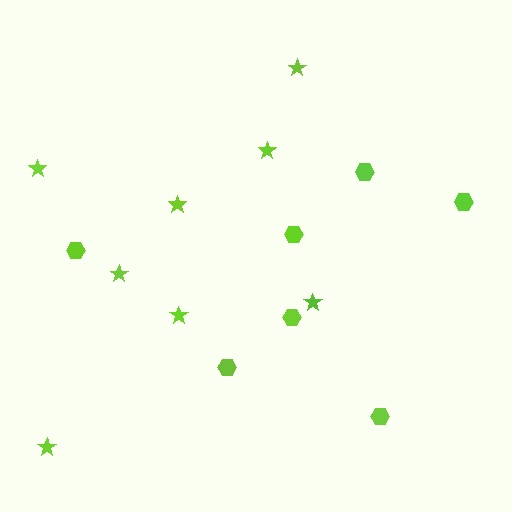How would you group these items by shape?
There are 2 groups: one group of stars (8) and one group of hexagons (7).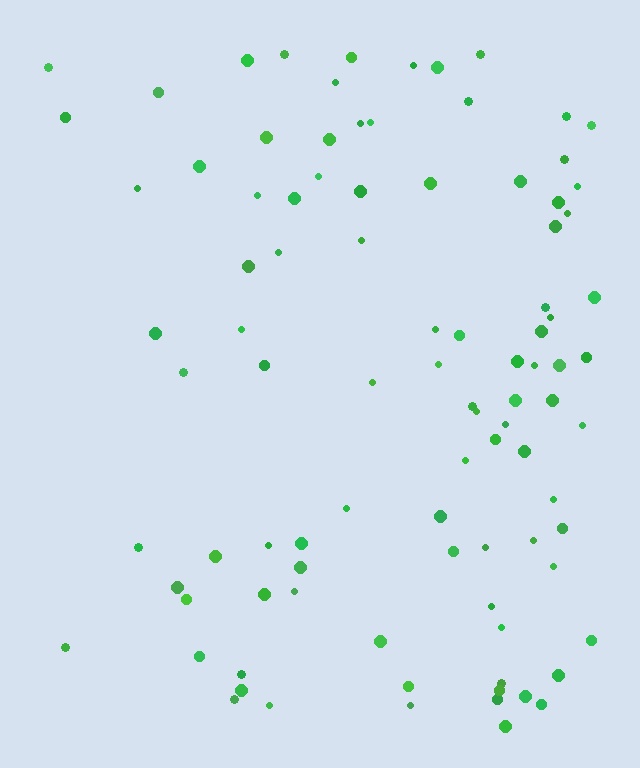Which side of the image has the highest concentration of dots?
The right.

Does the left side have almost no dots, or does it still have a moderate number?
Still a moderate number, just noticeably fewer than the right.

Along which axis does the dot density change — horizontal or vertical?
Horizontal.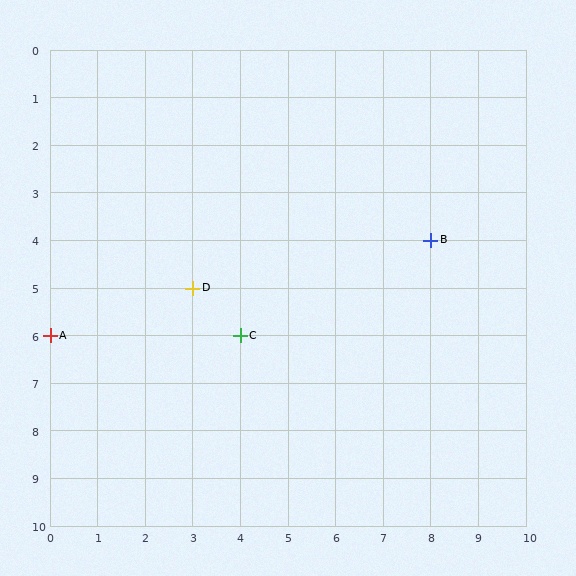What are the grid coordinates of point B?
Point B is at grid coordinates (8, 4).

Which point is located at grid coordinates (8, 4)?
Point B is at (8, 4).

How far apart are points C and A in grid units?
Points C and A are 4 columns apart.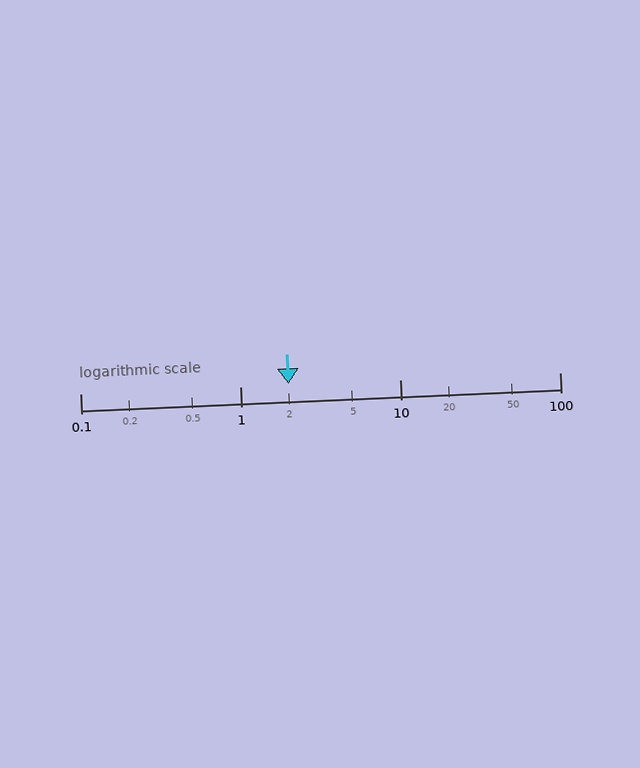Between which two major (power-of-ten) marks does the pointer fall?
The pointer is between 1 and 10.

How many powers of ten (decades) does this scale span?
The scale spans 3 decades, from 0.1 to 100.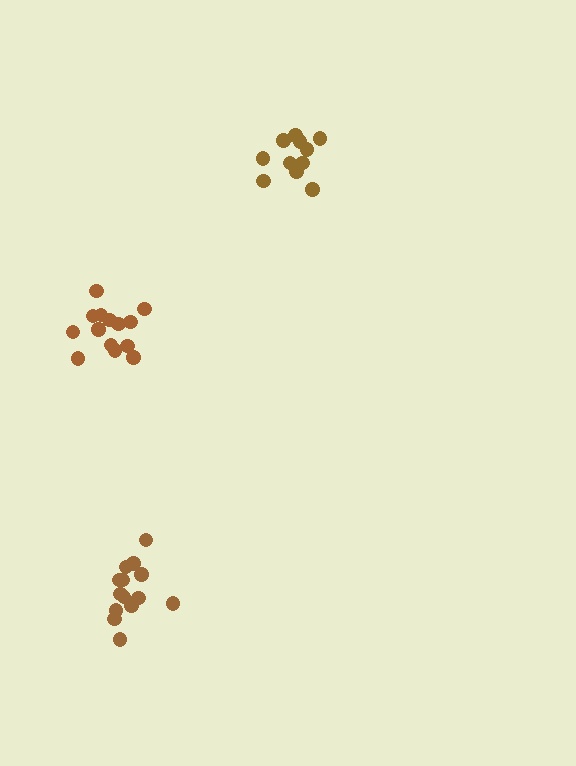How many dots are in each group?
Group 1: 11 dots, Group 2: 14 dots, Group 3: 14 dots (39 total).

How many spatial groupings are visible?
There are 3 spatial groupings.